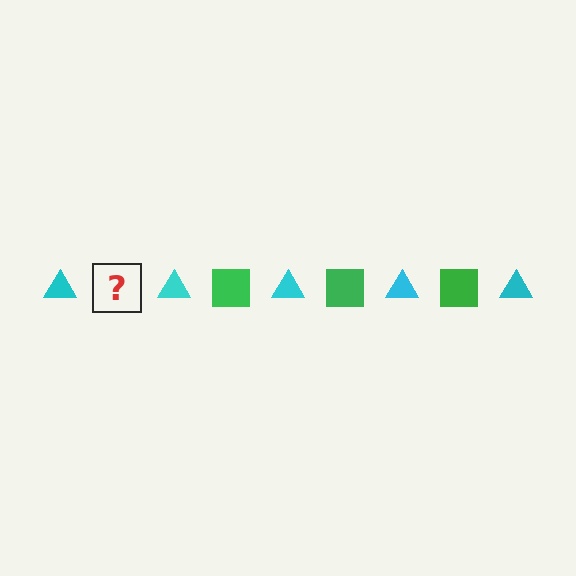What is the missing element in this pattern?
The missing element is a green square.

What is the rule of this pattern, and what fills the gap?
The rule is that the pattern alternates between cyan triangle and green square. The gap should be filled with a green square.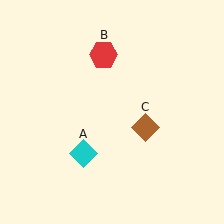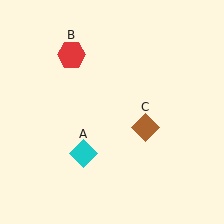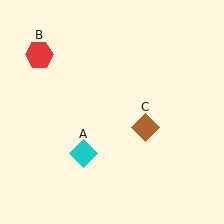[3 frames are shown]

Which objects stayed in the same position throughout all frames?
Cyan diamond (object A) and brown diamond (object C) remained stationary.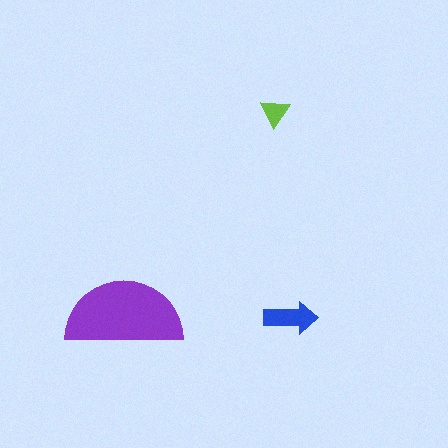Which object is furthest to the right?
The blue arrow is rightmost.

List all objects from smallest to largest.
The lime triangle, the blue arrow, the purple semicircle.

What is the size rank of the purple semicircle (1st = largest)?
1st.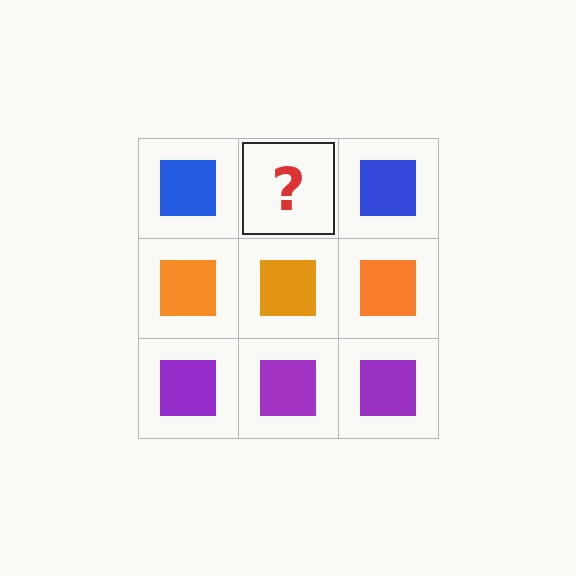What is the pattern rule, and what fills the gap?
The rule is that each row has a consistent color. The gap should be filled with a blue square.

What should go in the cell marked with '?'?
The missing cell should contain a blue square.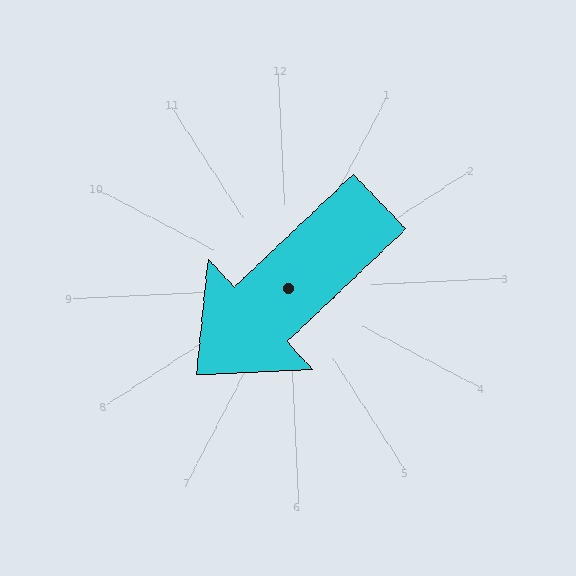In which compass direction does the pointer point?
Southwest.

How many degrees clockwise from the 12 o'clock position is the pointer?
Approximately 229 degrees.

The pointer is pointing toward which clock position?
Roughly 8 o'clock.